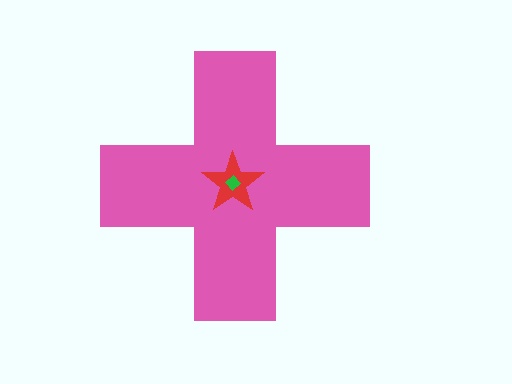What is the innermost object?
The green diamond.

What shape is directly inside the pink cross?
The red star.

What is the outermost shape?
The pink cross.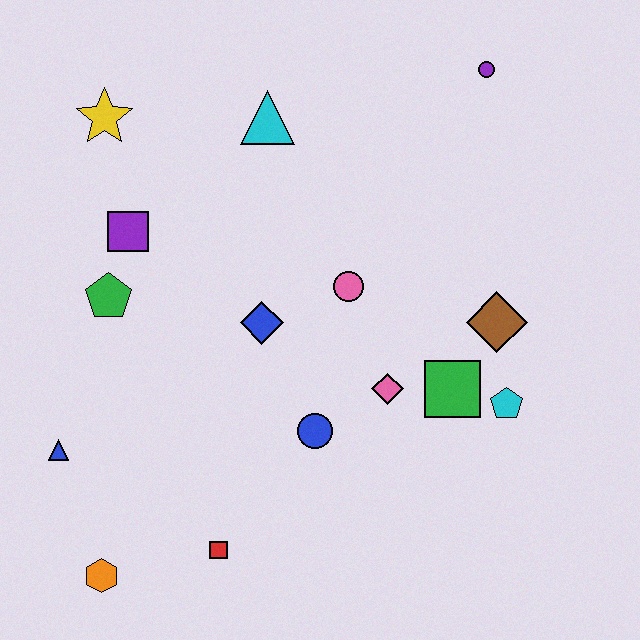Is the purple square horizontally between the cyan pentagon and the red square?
No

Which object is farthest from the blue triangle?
The purple circle is farthest from the blue triangle.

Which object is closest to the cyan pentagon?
The green square is closest to the cyan pentagon.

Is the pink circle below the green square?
No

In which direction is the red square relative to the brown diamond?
The red square is to the left of the brown diamond.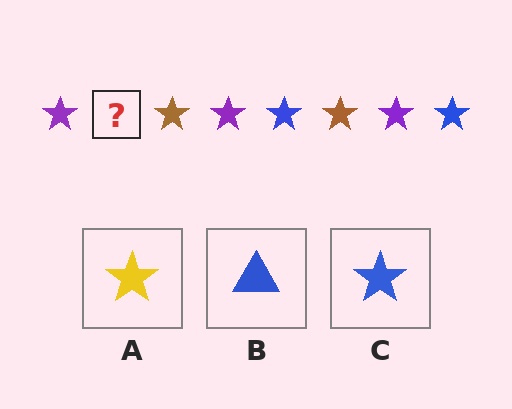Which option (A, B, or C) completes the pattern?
C.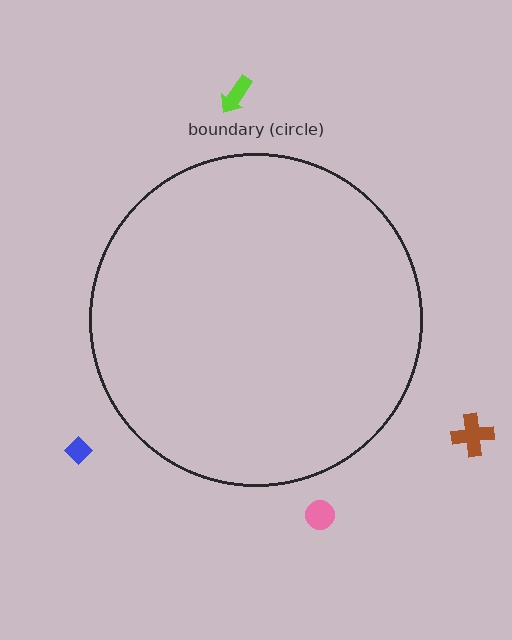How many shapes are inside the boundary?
0 inside, 4 outside.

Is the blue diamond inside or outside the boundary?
Outside.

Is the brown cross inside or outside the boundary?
Outside.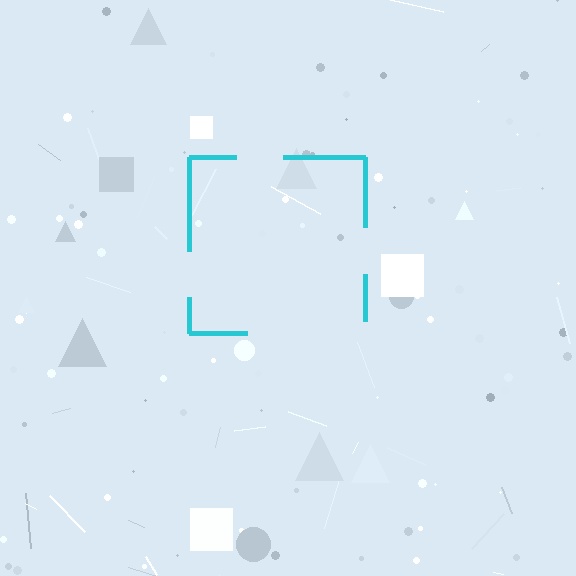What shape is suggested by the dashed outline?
The dashed outline suggests a square.